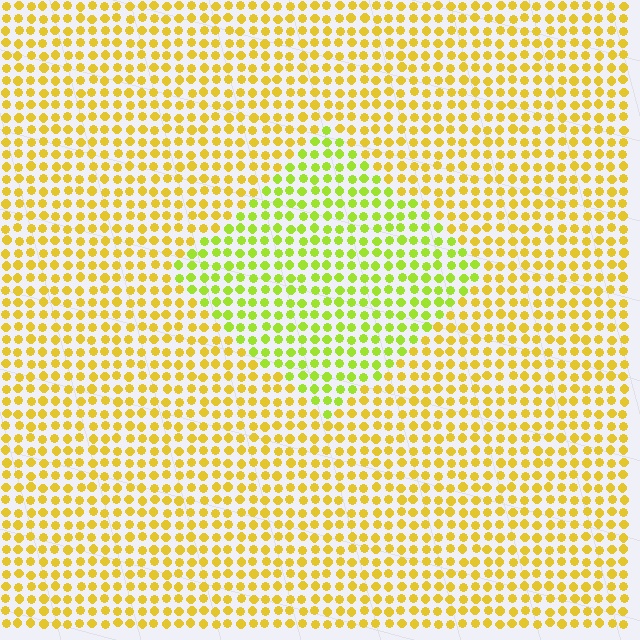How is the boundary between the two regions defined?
The boundary is defined purely by a slight shift in hue (about 34 degrees). Spacing, size, and orientation are identical on both sides.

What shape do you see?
I see a diamond.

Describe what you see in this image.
The image is filled with small yellow elements in a uniform arrangement. A diamond-shaped region is visible where the elements are tinted to a slightly different hue, forming a subtle color boundary.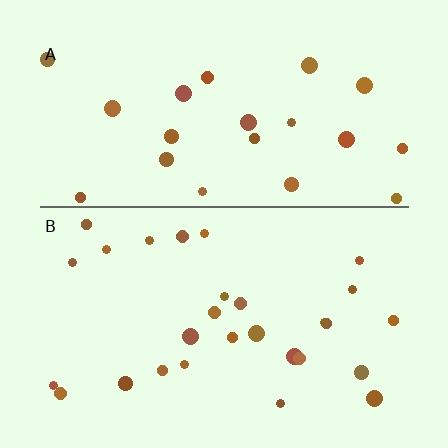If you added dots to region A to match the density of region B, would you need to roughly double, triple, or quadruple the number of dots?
Approximately double.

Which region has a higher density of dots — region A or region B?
B (the bottom).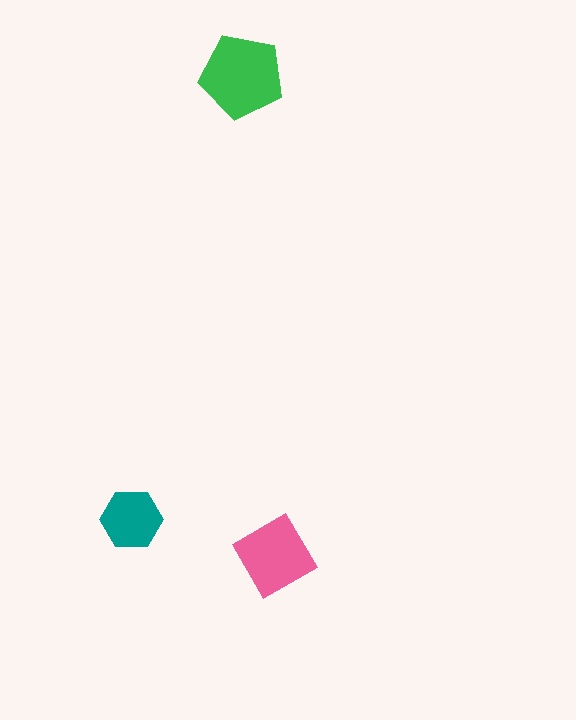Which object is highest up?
The green pentagon is topmost.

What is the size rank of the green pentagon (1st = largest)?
1st.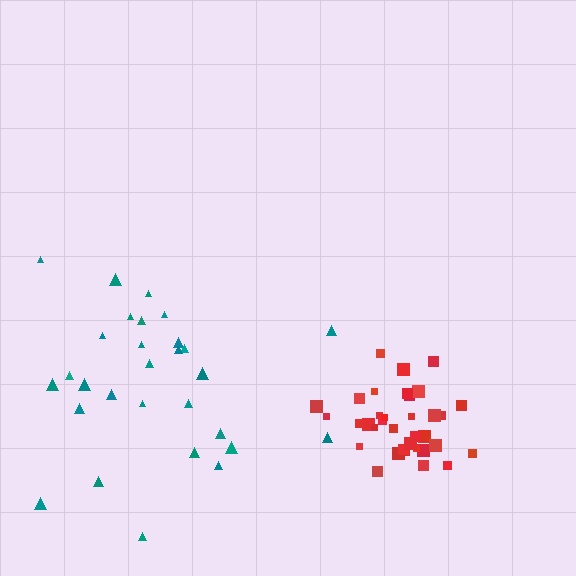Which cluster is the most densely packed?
Red.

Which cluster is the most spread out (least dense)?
Teal.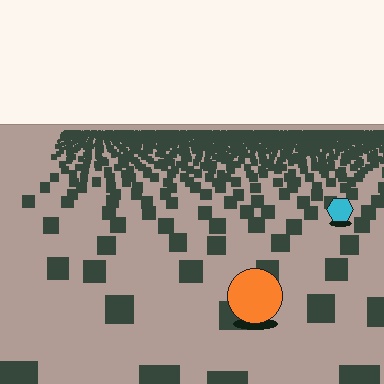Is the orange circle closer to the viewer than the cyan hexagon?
Yes. The orange circle is closer — you can tell from the texture gradient: the ground texture is coarser near it.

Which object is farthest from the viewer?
The cyan hexagon is farthest from the viewer. It appears smaller and the ground texture around it is denser.